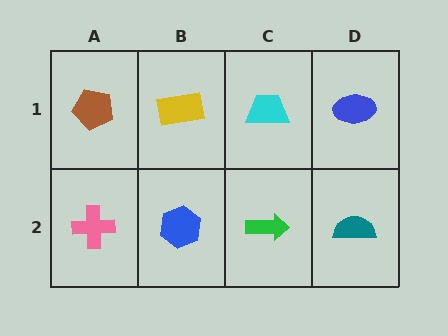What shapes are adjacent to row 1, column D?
A teal semicircle (row 2, column D), a cyan trapezoid (row 1, column C).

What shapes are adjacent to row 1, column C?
A green arrow (row 2, column C), a yellow rectangle (row 1, column B), a blue ellipse (row 1, column D).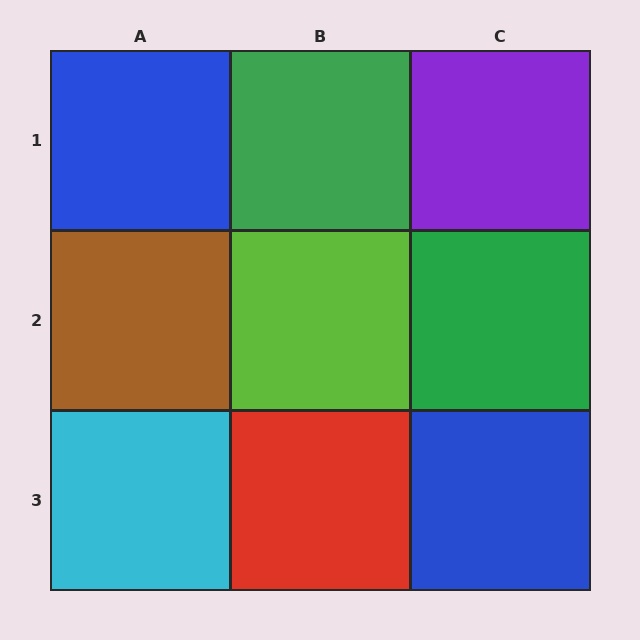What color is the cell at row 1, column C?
Purple.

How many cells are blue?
2 cells are blue.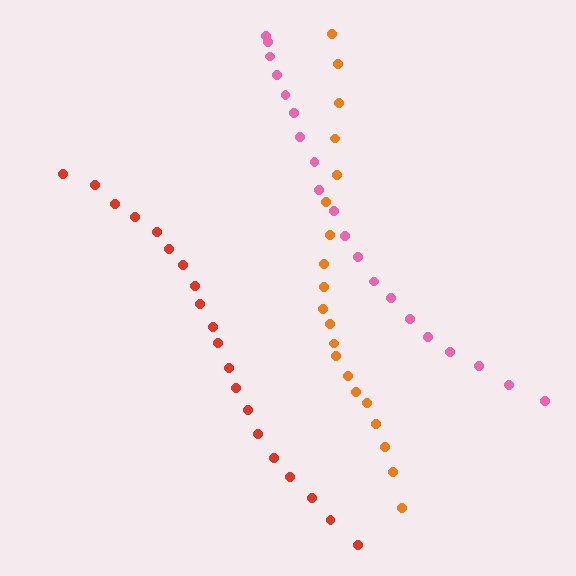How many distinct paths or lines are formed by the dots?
There are 3 distinct paths.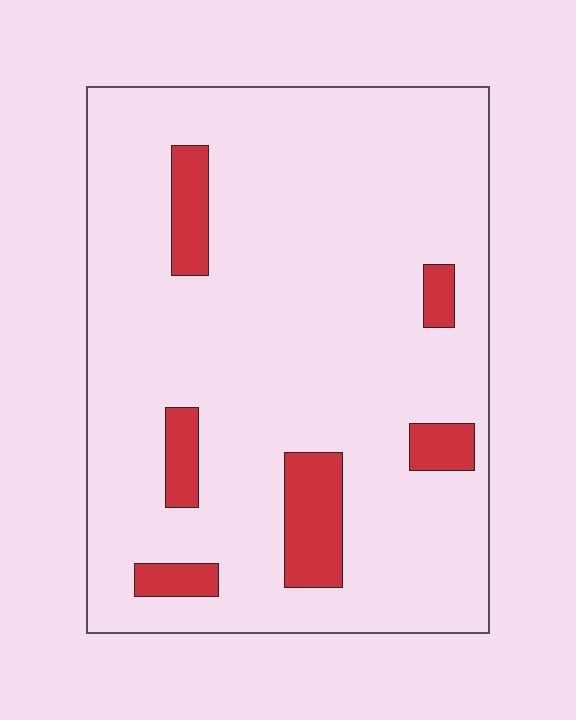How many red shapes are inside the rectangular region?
6.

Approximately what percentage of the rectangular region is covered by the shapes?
Approximately 10%.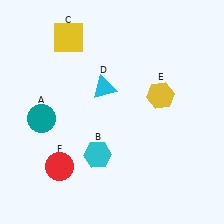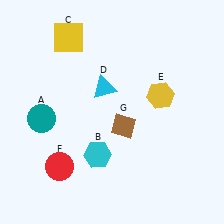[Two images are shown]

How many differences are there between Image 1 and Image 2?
There is 1 difference between the two images.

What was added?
A brown diamond (G) was added in Image 2.